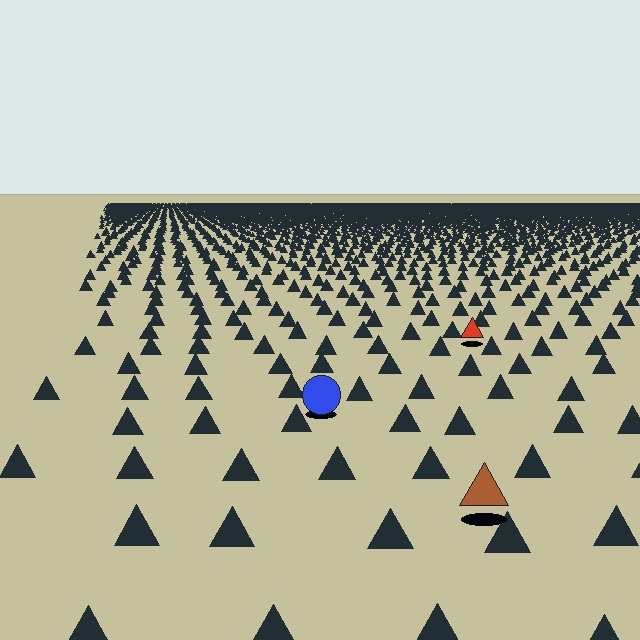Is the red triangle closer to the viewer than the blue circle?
No. The blue circle is closer — you can tell from the texture gradient: the ground texture is coarser near it.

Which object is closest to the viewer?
The brown triangle is closest. The texture marks near it are larger and more spread out.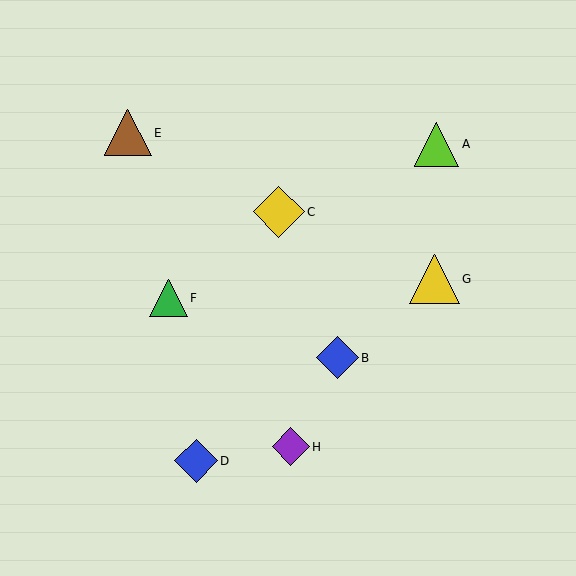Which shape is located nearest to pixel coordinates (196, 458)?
The blue diamond (labeled D) at (196, 461) is nearest to that location.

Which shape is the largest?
The yellow diamond (labeled C) is the largest.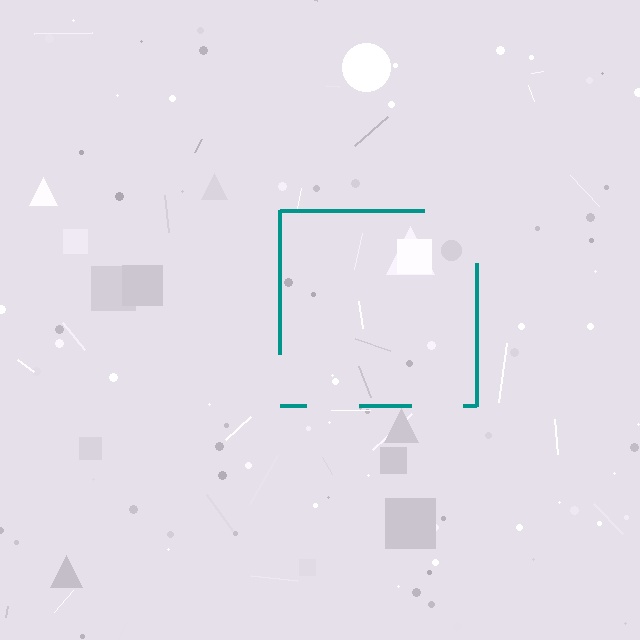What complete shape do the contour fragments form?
The contour fragments form a square.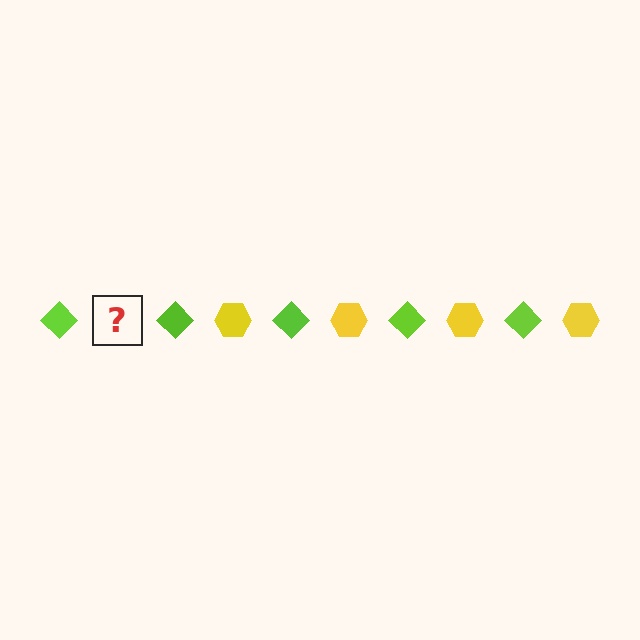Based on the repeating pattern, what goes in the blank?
The blank should be a yellow hexagon.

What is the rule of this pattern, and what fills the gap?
The rule is that the pattern alternates between lime diamond and yellow hexagon. The gap should be filled with a yellow hexagon.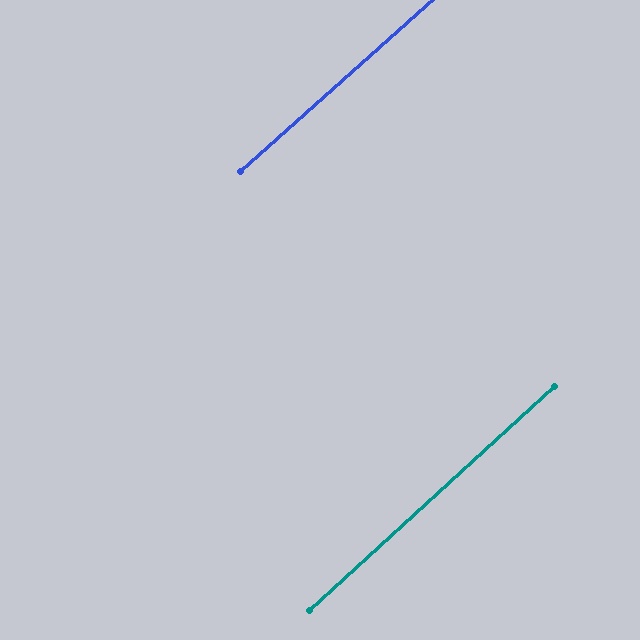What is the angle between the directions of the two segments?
Approximately 0 degrees.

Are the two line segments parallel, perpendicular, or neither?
Parallel — their directions differ by only 0.4°.